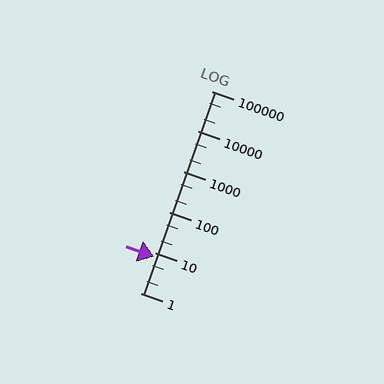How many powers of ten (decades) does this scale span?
The scale spans 5 decades, from 1 to 100000.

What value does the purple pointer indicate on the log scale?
The pointer indicates approximately 8.1.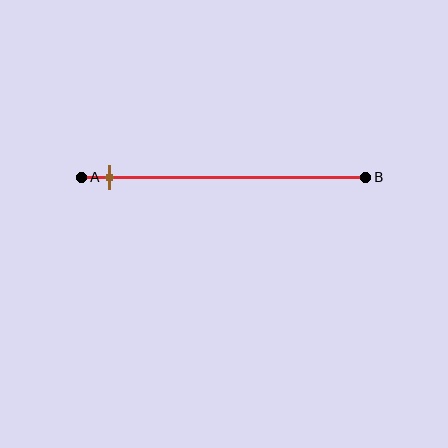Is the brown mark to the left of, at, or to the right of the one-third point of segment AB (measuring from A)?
The brown mark is to the left of the one-third point of segment AB.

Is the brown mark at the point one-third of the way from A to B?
No, the mark is at about 10% from A, not at the 33% one-third point.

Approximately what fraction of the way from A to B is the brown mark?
The brown mark is approximately 10% of the way from A to B.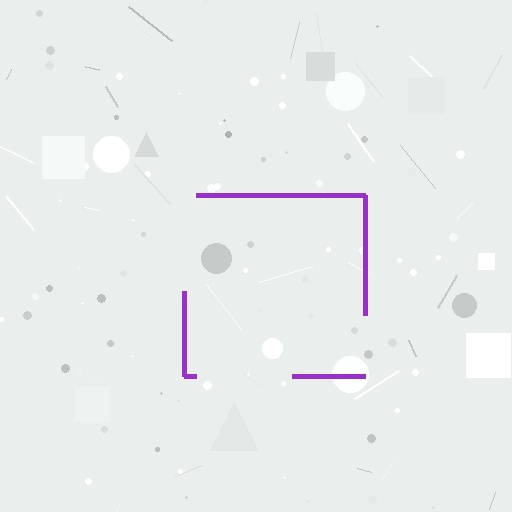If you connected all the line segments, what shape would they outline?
They would outline a square.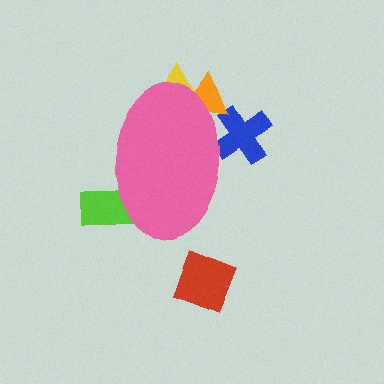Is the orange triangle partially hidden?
Yes, the orange triangle is partially hidden behind the pink ellipse.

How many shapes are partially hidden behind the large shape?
4 shapes are partially hidden.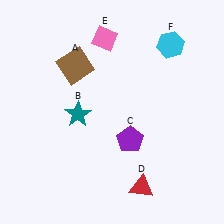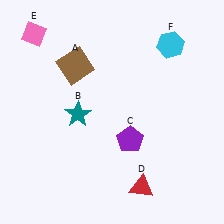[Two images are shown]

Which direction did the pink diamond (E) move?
The pink diamond (E) moved left.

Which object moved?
The pink diamond (E) moved left.